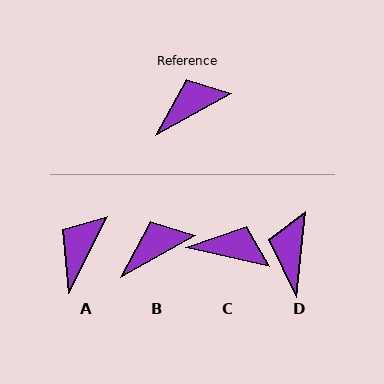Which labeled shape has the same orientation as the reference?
B.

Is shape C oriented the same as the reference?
No, it is off by about 43 degrees.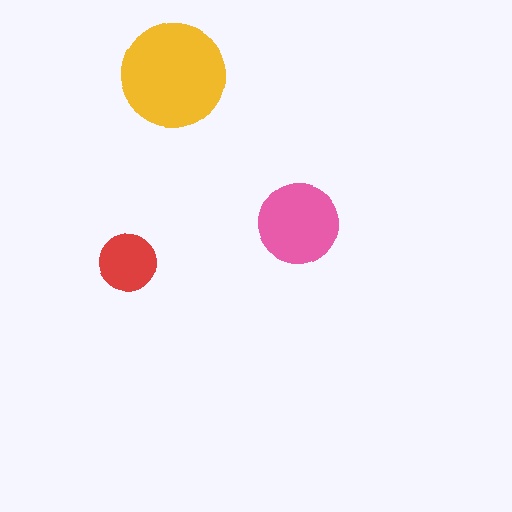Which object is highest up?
The yellow circle is topmost.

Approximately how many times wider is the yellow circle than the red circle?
About 2 times wider.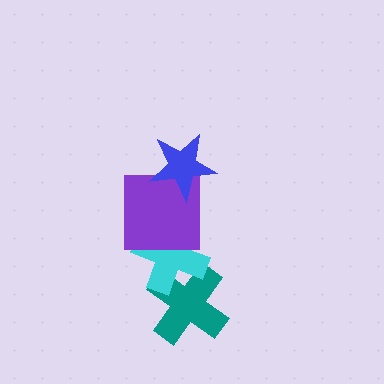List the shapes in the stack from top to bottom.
From top to bottom: the blue star, the purple square, the cyan cross, the teal cross.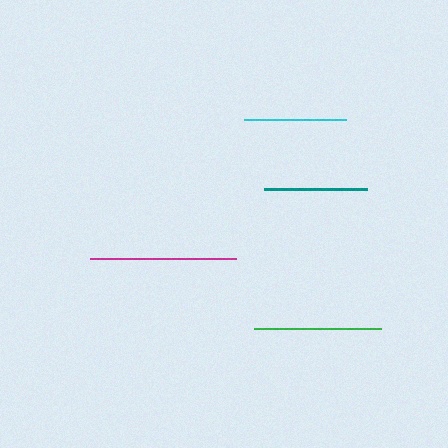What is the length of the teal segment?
The teal segment is approximately 103 pixels long.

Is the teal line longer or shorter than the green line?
The green line is longer than the teal line.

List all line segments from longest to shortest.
From longest to shortest: magenta, green, teal, cyan.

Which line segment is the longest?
The magenta line is the longest at approximately 145 pixels.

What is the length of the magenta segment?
The magenta segment is approximately 145 pixels long.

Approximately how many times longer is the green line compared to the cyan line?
The green line is approximately 1.2 times the length of the cyan line.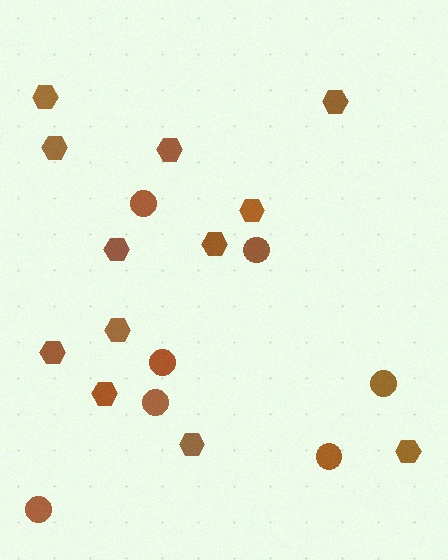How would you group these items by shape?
There are 2 groups: one group of circles (7) and one group of hexagons (12).